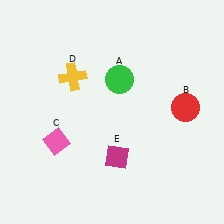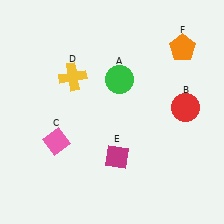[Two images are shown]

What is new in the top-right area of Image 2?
An orange pentagon (F) was added in the top-right area of Image 2.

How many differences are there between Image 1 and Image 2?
There is 1 difference between the two images.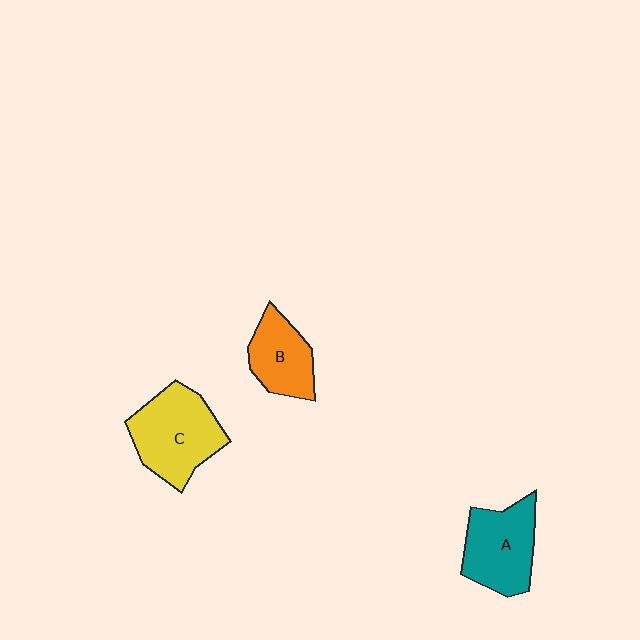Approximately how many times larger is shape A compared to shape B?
Approximately 1.3 times.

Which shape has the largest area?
Shape C (yellow).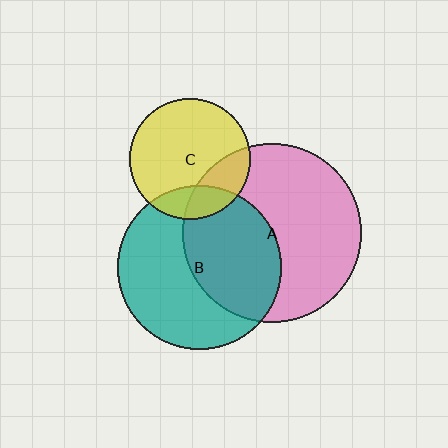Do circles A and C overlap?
Yes.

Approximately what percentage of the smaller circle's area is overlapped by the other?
Approximately 25%.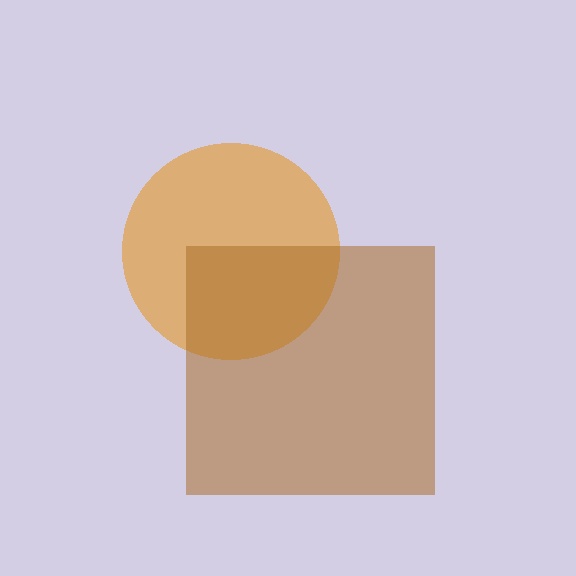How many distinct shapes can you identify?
There are 2 distinct shapes: an orange circle, a brown square.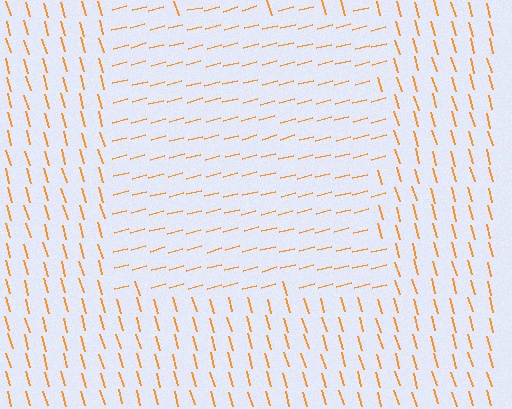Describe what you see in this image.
The image is filled with small orange line segments. A rectangle region in the image has lines oriented differently from the surrounding lines, creating a visible texture boundary.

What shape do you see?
I see a rectangle.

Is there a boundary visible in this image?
Yes, there is a texture boundary formed by a change in line orientation.